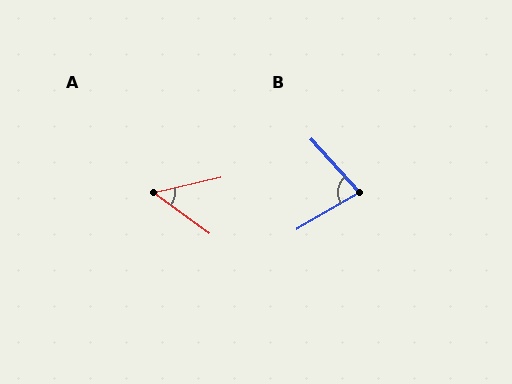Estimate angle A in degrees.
Approximately 49 degrees.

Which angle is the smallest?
A, at approximately 49 degrees.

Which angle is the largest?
B, at approximately 78 degrees.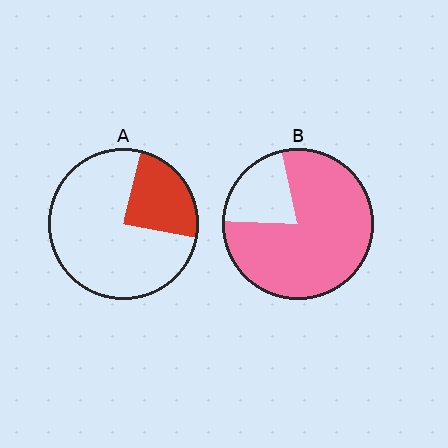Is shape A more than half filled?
No.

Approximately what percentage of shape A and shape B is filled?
A is approximately 25% and B is approximately 80%.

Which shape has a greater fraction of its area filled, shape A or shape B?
Shape B.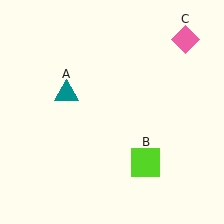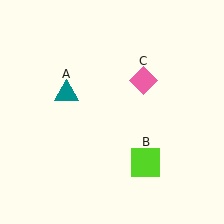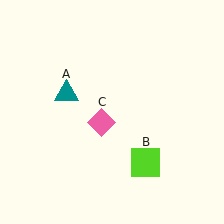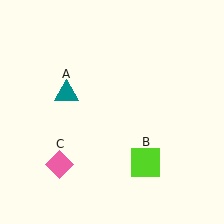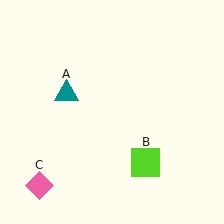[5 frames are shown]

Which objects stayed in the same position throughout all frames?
Teal triangle (object A) and lime square (object B) remained stationary.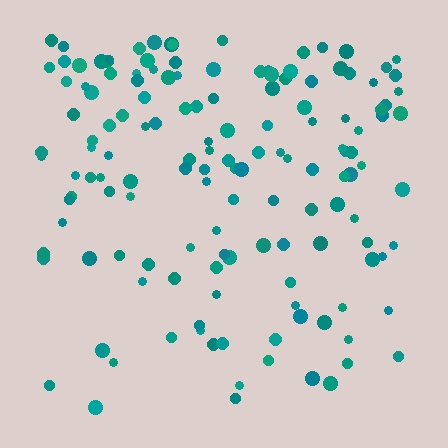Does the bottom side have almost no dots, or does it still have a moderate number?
Still a moderate number, just noticeably fewer than the top.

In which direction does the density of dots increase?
From bottom to top, with the top side densest.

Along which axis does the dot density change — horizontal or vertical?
Vertical.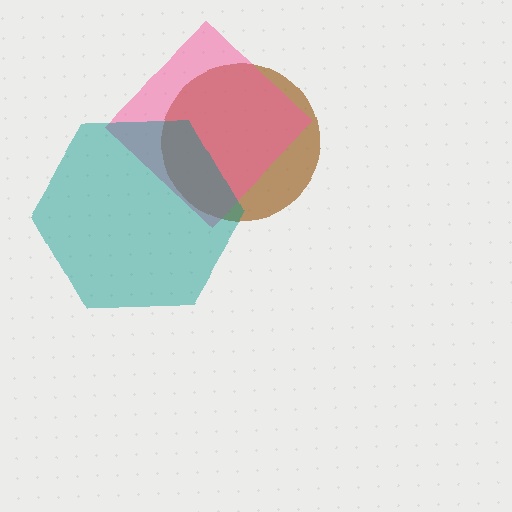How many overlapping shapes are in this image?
There are 3 overlapping shapes in the image.